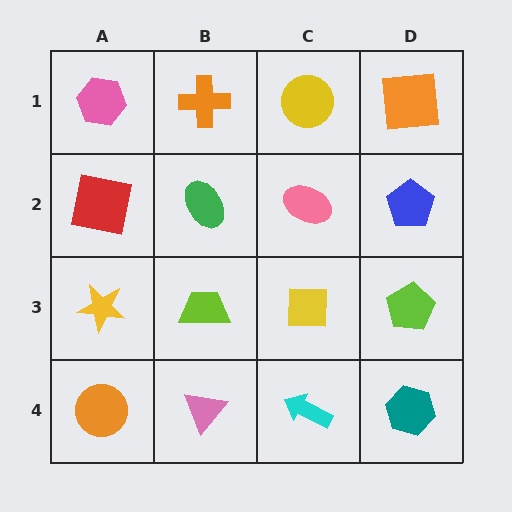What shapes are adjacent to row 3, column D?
A blue pentagon (row 2, column D), a teal hexagon (row 4, column D), a yellow square (row 3, column C).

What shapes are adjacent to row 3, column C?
A pink ellipse (row 2, column C), a cyan arrow (row 4, column C), a lime trapezoid (row 3, column B), a lime pentagon (row 3, column D).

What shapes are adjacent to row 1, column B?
A green ellipse (row 2, column B), a pink hexagon (row 1, column A), a yellow circle (row 1, column C).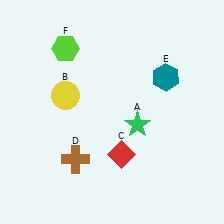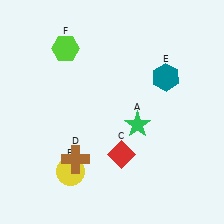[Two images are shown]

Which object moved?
The yellow circle (B) moved down.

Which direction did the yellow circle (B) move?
The yellow circle (B) moved down.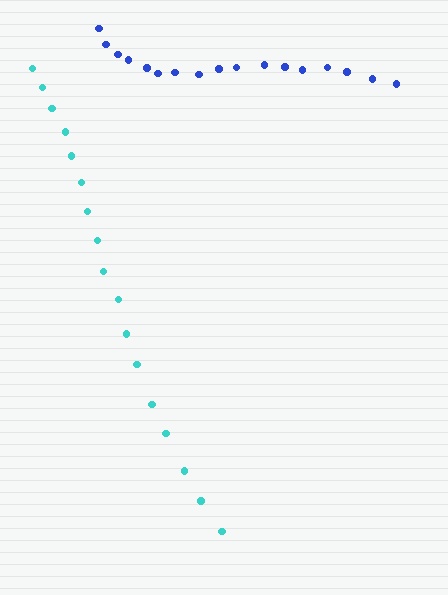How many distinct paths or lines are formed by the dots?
There are 2 distinct paths.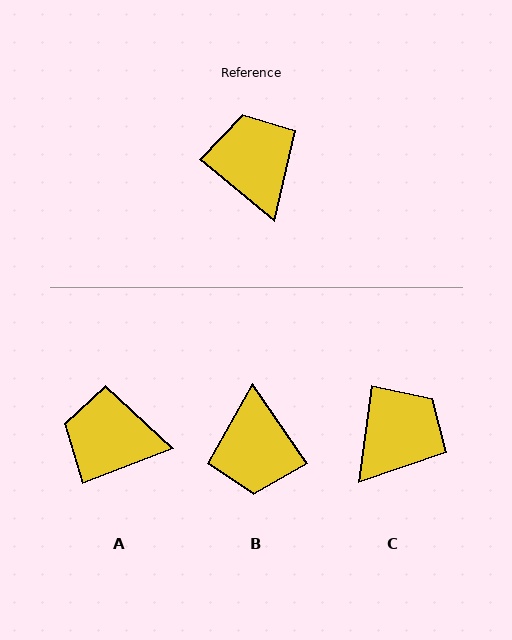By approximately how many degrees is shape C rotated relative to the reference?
Approximately 58 degrees clockwise.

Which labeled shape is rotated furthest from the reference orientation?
B, about 164 degrees away.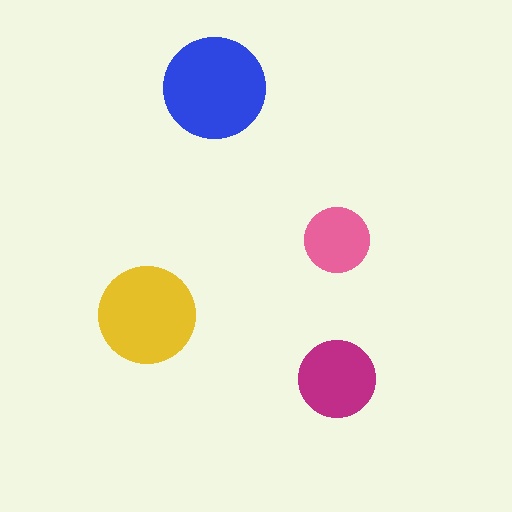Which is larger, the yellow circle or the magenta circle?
The yellow one.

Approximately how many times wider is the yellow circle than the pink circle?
About 1.5 times wider.